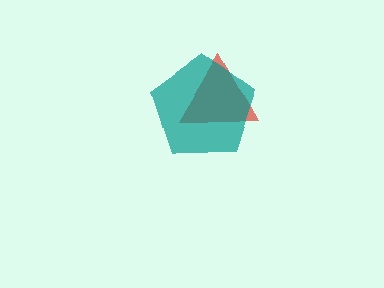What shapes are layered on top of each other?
The layered shapes are: a red triangle, a teal pentagon.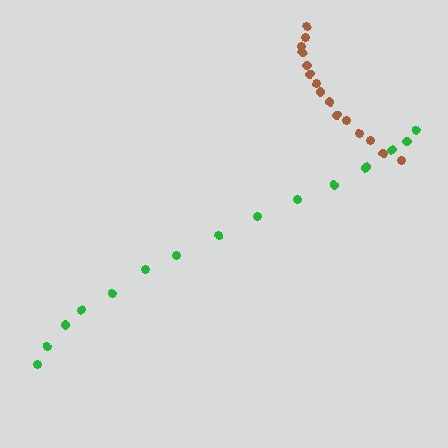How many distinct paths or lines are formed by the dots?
There are 2 distinct paths.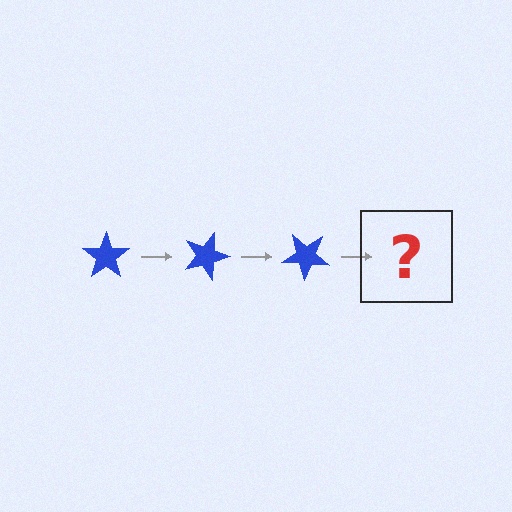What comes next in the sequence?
The next element should be a blue star rotated 60 degrees.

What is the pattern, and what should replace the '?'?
The pattern is that the star rotates 20 degrees each step. The '?' should be a blue star rotated 60 degrees.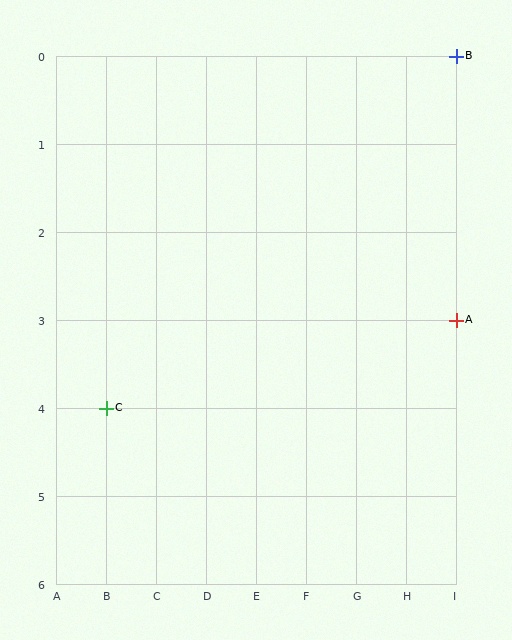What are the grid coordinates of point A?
Point A is at grid coordinates (I, 3).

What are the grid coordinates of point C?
Point C is at grid coordinates (B, 4).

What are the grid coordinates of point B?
Point B is at grid coordinates (I, 0).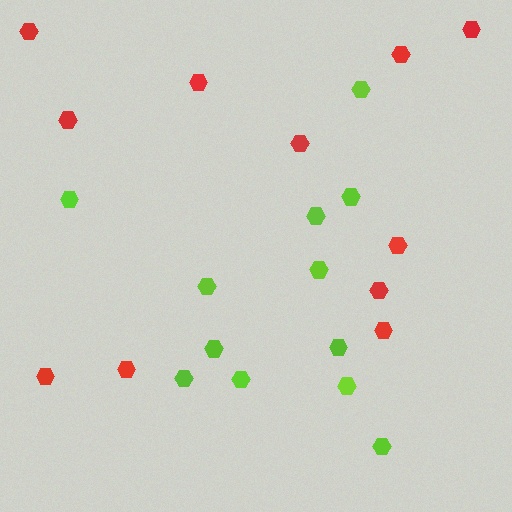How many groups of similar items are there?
There are 2 groups: one group of lime hexagons (12) and one group of red hexagons (11).